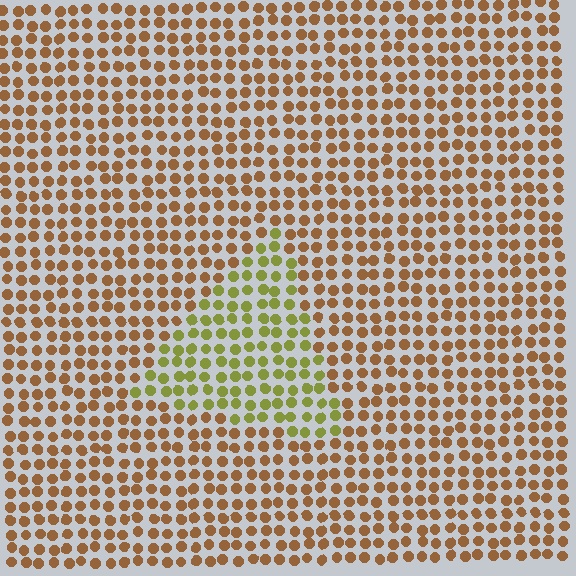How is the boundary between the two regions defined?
The boundary is defined purely by a slight shift in hue (about 45 degrees). Spacing, size, and orientation are identical on both sides.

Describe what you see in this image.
The image is filled with small brown elements in a uniform arrangement. A triangle-shaped region is visible where the elements are tinted to a slightly different hue, forming a subtle color boundary.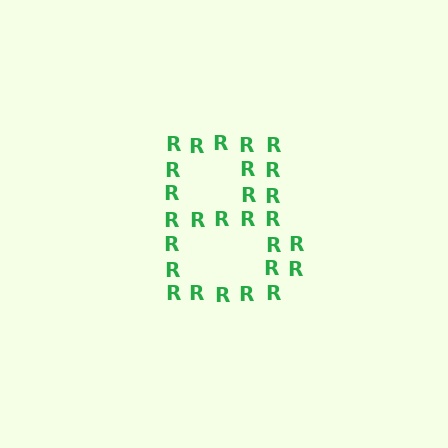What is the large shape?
The large shape is the letter B.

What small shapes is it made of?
It is made of small letter R's.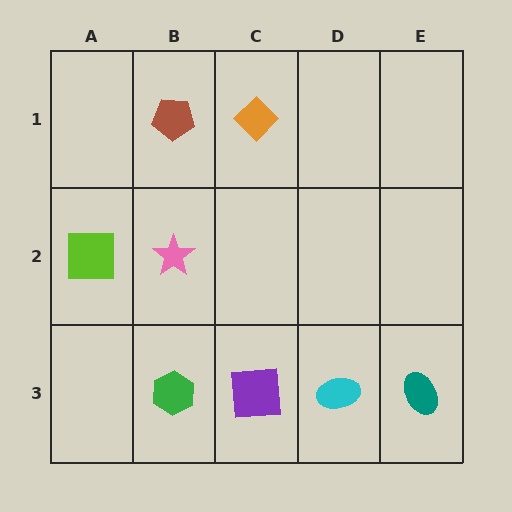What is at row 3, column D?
A cyan ellipse.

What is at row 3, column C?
A purple square.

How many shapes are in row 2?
2 shapes.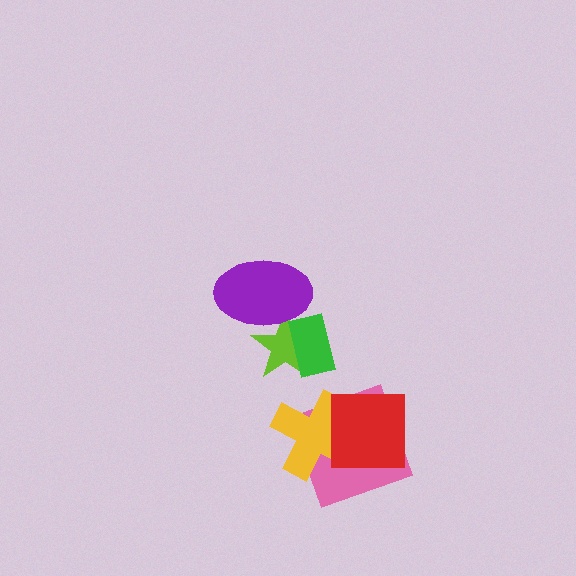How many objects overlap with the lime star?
2 objects overlap with the lime star.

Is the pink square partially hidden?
Yes, it is partially covered by another shape.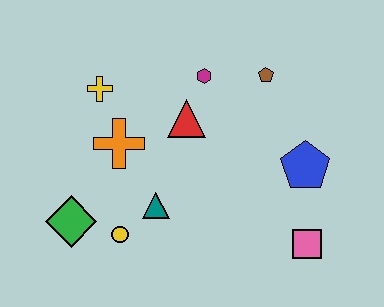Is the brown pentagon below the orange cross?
No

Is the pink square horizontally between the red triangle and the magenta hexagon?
No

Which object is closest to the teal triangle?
The yellow circle is closest to the teal triangle.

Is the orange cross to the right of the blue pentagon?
No